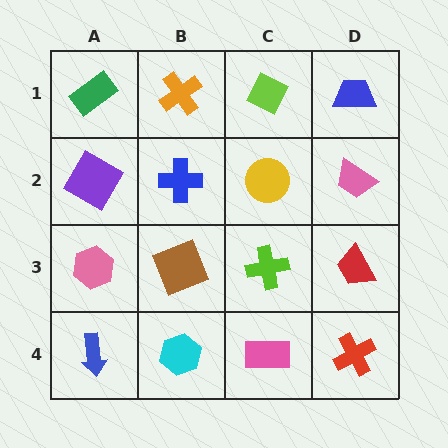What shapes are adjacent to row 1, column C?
A yellow circle (row 2, column C), an orange cross (row 1, column B), a blue trapezoid (row 1, column D).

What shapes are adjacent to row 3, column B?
A blue cross (row 2, column B), a cyan hexagon (row 4, column B), a pink hexagon (row 3, column A), a lime cross (row 3, column C).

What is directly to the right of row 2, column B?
A yellow circle.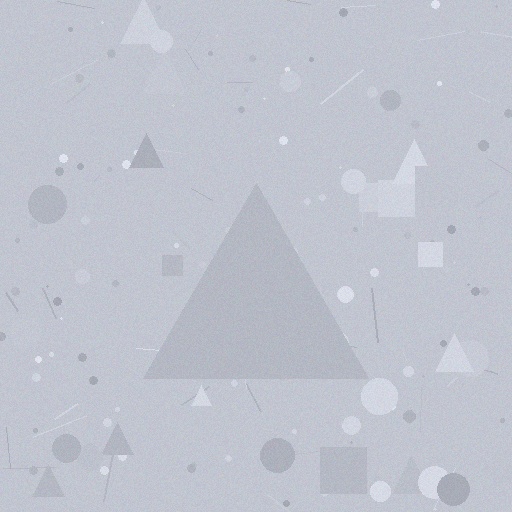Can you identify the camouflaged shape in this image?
The camouflaged shape is a triangle.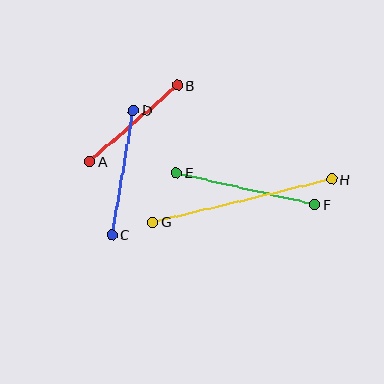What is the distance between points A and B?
The distance is approximately 116 pixels.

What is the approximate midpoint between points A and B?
The midpoint is at approximately (134, 123) pixels.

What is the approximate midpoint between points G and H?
The midpoint is at approximately (242, 200) pixels.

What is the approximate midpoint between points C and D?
The midpoint is at approximately (123, 173) pixels.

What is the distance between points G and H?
The distance is approximately 184 pixels.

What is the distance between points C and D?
The distance is approximately 127 pixels.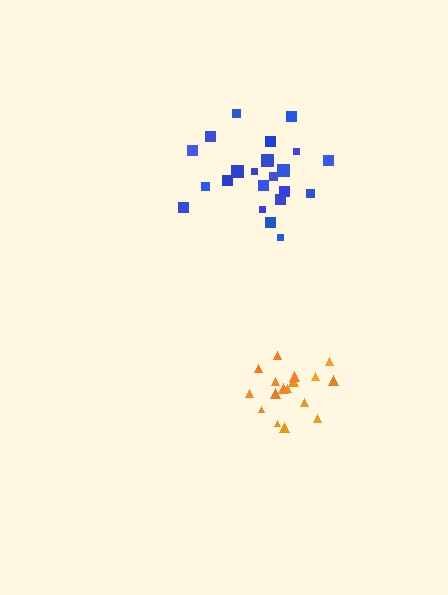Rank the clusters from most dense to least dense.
orange, blue.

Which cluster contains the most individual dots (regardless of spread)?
Blue (24).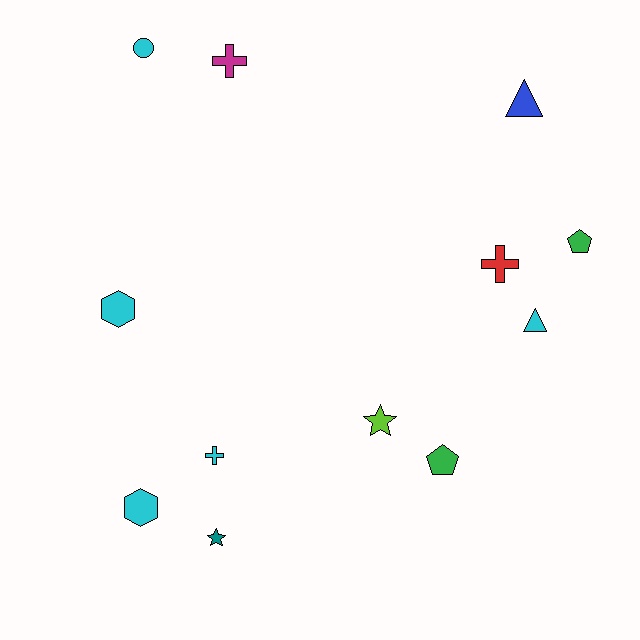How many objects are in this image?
There are 12 objects.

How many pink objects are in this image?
There are no pink objects.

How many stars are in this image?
There are 2 stars.